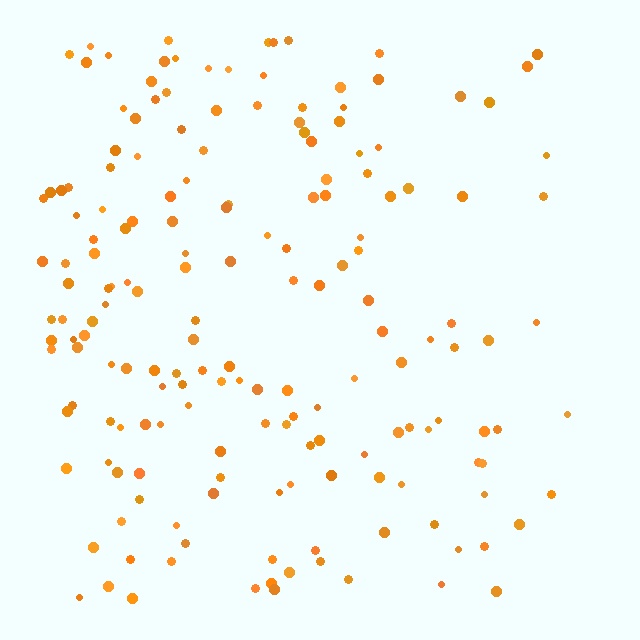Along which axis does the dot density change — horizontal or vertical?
Horizontal.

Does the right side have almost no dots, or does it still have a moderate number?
Still a moderate number, just noticeably fewer than the left.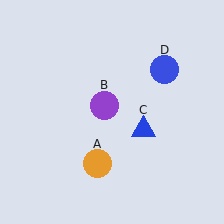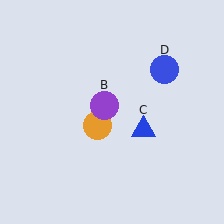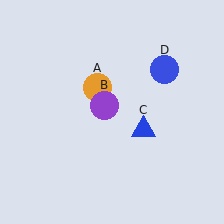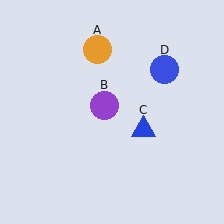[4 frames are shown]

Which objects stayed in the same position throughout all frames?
Purple circle (object B) and blue triangle (object C) and blue circle (object D) remained stationary.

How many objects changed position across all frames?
1 object changed position: orange circle (object A).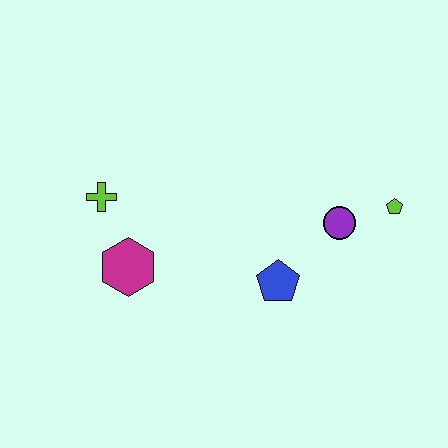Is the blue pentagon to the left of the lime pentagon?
Yes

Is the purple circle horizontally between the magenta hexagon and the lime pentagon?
Yes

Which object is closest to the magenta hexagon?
The lime cross is closest to the magenta hexagon.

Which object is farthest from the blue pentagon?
The lime cross is farthest from the blue pentagon.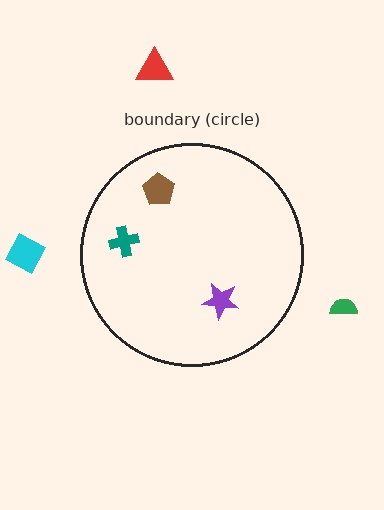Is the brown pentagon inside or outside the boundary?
Inside.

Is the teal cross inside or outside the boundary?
Inside.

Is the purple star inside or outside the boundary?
Inside.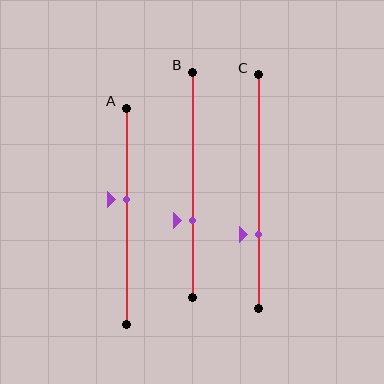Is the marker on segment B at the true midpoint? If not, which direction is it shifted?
No, the marker on segment B is shifted downward by about 16% of the segment length.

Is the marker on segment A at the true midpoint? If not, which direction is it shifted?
No, the marker on segment A is shifted upward by about 8% of the segment length.